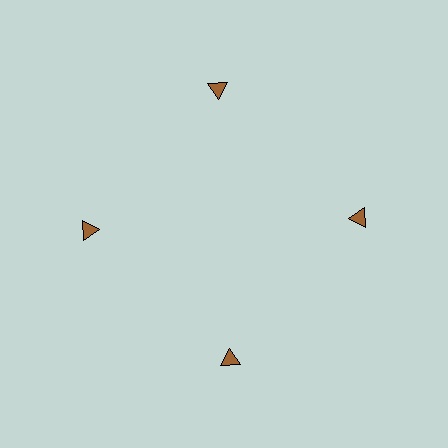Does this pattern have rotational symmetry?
Yes, this pattern has 4-fold rotational symmetry. It looks the same after rotating 90 degrees around the center.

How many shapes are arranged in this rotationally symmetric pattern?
There are 4 shapes, arranged in 4 groups of 1.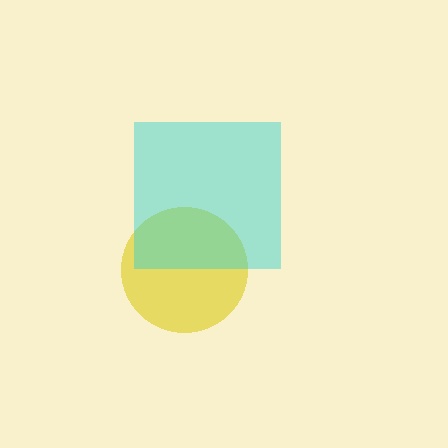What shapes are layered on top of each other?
The layered shapes are: a yellow circle, a cyan square.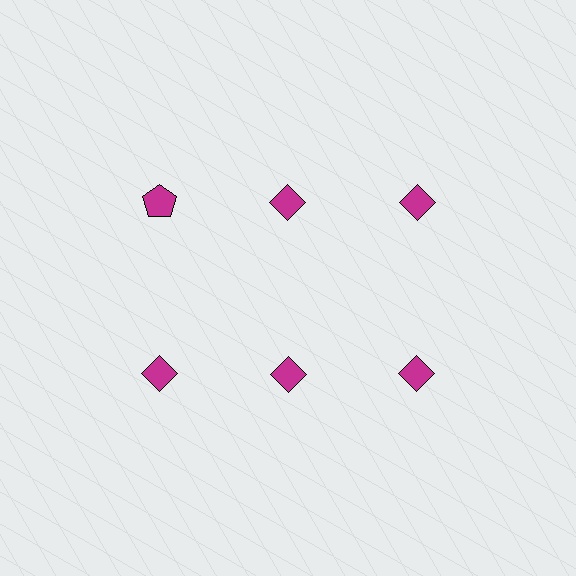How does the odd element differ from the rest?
It has a different shape: pentagon instead of diamond.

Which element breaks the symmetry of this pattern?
The magenta pentagon in the top row, leftmost column breaks the symmetry. All other shapes are magenta diamonds.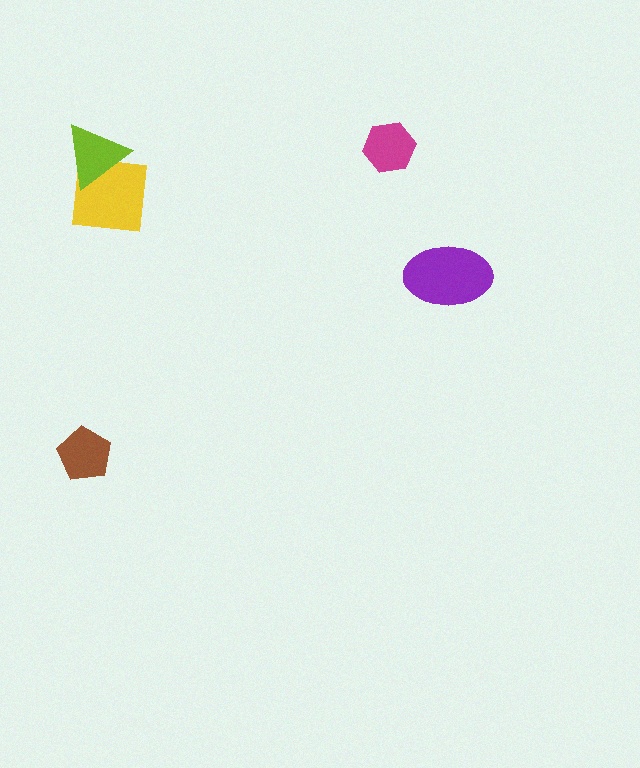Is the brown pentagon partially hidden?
No, no other shape covers it.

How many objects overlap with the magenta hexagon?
0 objects overlap with the magenta hexagon.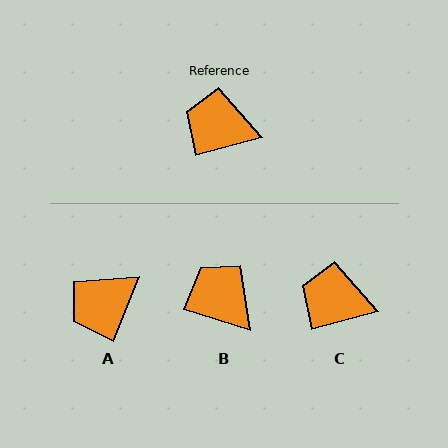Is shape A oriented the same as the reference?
No, it is off by about 52 degrees.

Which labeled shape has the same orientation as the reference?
C.